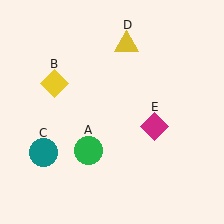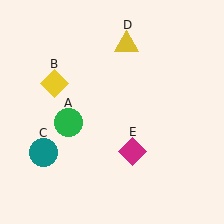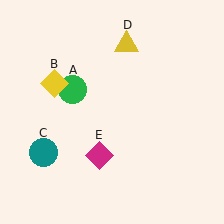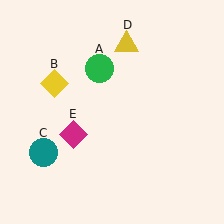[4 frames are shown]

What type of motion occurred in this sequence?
The green circle (object A), magenta diamond (object E) rotated clockwise around the center of the scene.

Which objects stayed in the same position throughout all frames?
Yellow diamond (object B) and teal circle (object C) and yellow triangle (object D) remained stationary.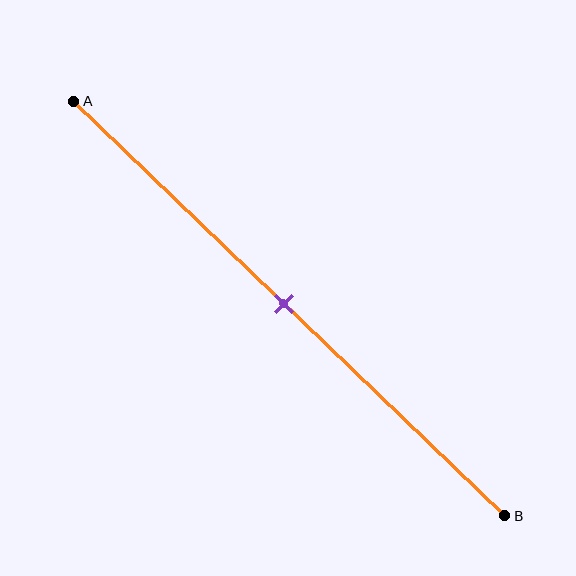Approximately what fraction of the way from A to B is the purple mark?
The purple mark is approximately 50% of the way from A to B.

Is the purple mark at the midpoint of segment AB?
Yes, the mark is approximately at the midpoint.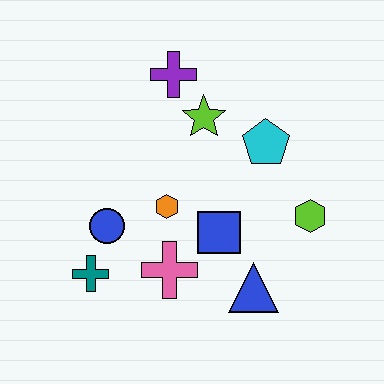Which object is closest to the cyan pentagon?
The lime star is closest to the cyan pentagon.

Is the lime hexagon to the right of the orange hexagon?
Yes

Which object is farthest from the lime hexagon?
The teal cross is farthest from the lime hexagon.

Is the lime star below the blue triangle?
No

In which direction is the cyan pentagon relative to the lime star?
The cyan pentagon is to the right of the lime star.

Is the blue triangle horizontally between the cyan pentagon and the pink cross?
Yes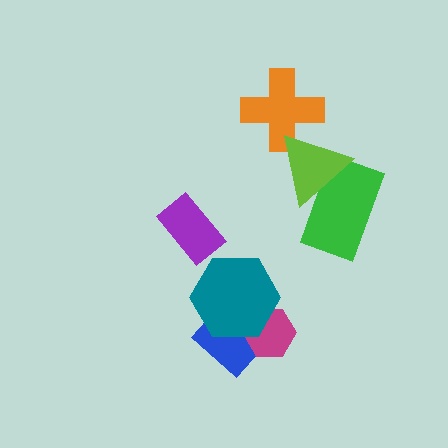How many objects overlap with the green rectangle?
1 object overlaps with the green rectangle.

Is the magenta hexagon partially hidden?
Yes, it is partially covered by another shape.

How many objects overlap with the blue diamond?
2 objects overlap with the blue diamond.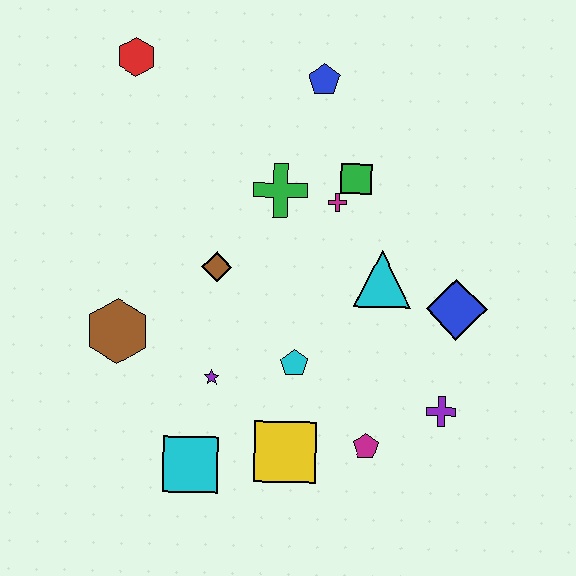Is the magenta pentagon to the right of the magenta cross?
Yes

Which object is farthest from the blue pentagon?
The cyan square is farthest from the blue pentagon.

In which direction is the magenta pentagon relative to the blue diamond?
The magenta pentagon is below the blue diamond.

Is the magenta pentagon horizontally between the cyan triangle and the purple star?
Yes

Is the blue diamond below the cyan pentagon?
No